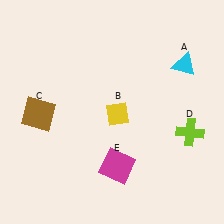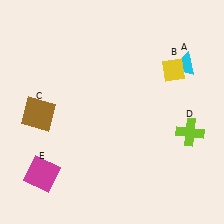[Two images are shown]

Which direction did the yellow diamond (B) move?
The yellow diamond (B) moved right.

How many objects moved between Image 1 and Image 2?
2 objects moved between the two images.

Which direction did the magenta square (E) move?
The magenta square (E) moved left.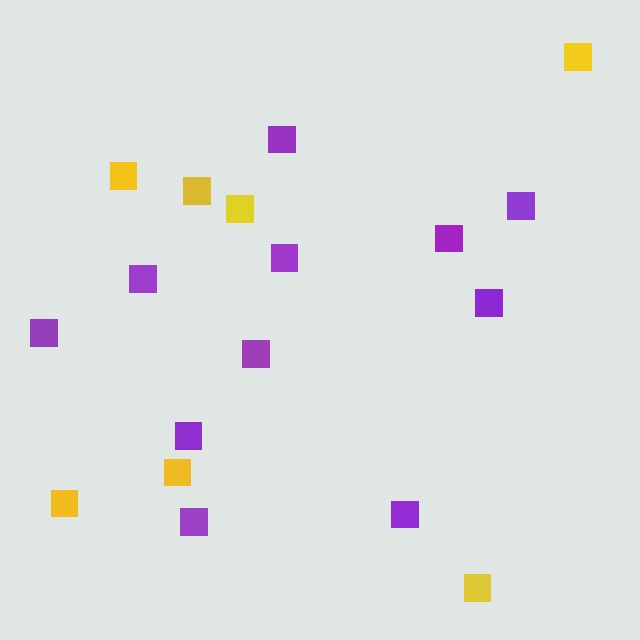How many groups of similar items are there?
There are 2 groups: one group of purple squares (11) and one group of yellow squares (7).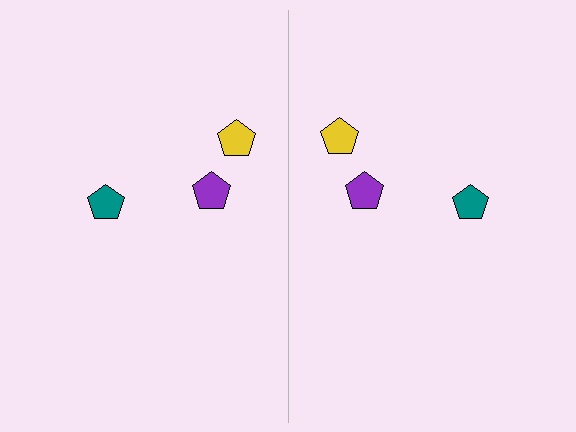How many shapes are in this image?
There are 6 shapes in this image.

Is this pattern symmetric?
Yes, this pattern has bilateral (reflection) symmetry.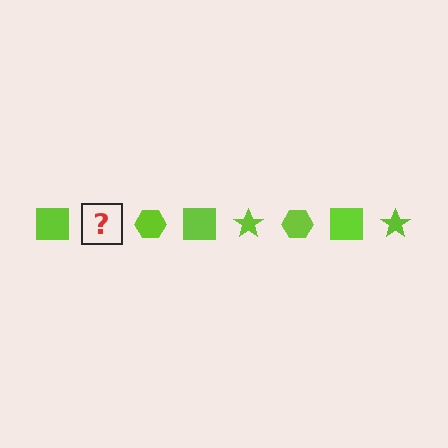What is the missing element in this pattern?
The missing element is a lime star.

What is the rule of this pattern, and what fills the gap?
The rule is that the pattern cycles through square, star, hexagon shapes in lime. The gap should be filled with a lime star.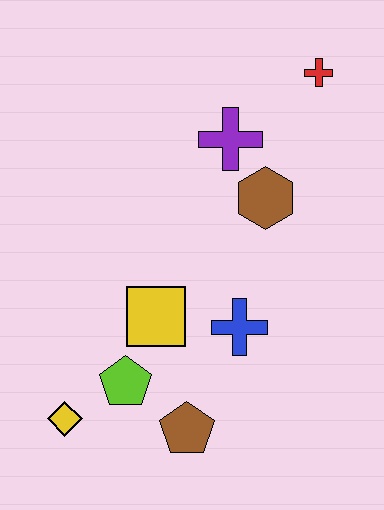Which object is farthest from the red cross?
The yellow diamond is farthest from the red cross.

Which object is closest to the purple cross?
The brown hexagon is closest to the purple cross.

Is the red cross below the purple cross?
No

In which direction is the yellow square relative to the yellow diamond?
The yellow square is above the yellow diamond.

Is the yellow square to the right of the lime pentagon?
Yes